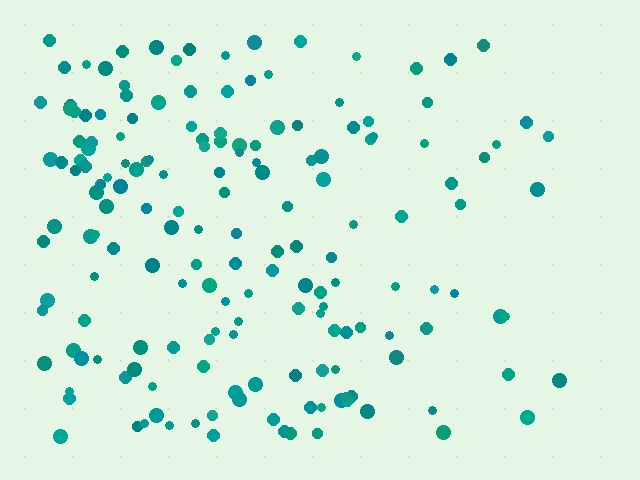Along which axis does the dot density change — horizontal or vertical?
Horizontal.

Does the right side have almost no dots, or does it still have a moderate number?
Still a moderate number, just noticeably fewer than the left.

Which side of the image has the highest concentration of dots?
The left.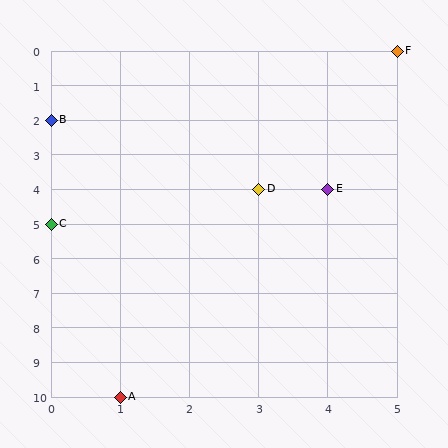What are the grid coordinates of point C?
Point C is at grid coordinates (0, 5).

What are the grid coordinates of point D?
Point D is at grid coordinates (3, 4).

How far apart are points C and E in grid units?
Points C and E are 4 columns and 1 row apart (about 4.1 grid units diagonally).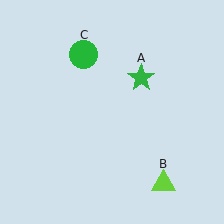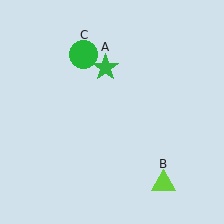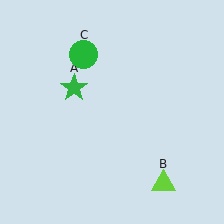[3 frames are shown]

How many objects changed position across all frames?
1 object changed position: green star (object A).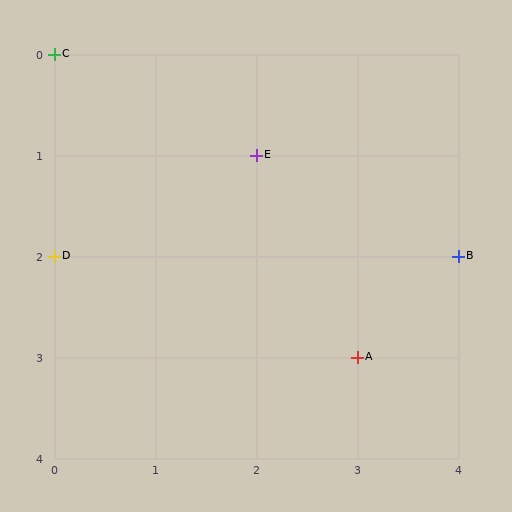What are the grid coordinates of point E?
Point E is at grid coordinates (2, 1).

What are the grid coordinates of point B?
Point B is at grid coordinates (4, 2).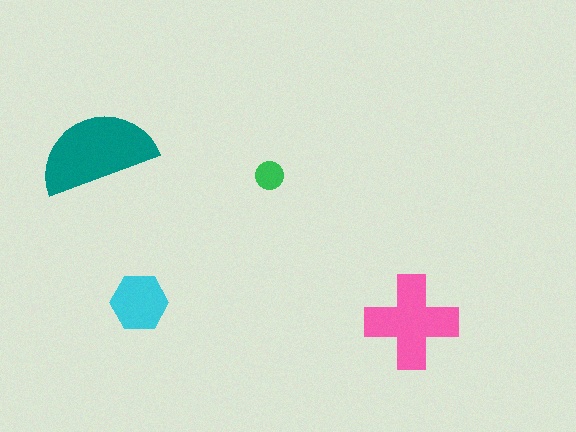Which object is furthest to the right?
The pink cross is rightmost.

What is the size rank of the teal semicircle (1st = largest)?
1st.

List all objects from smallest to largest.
The green circle, the cyan hexagon, the pink cross, the teal semicircle.